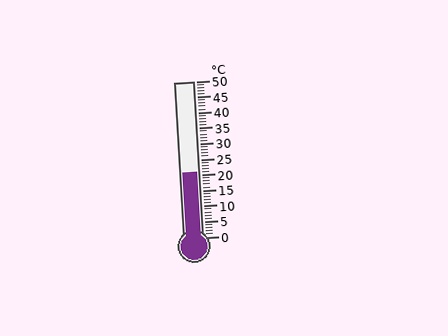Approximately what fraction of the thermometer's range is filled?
The thermometer is filled to approximately 40% of its range.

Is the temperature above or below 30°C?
The temperature is below 30°C.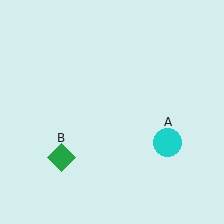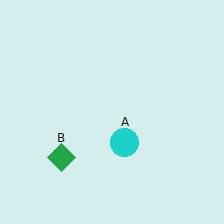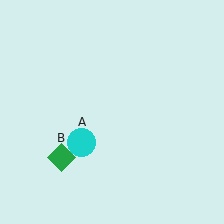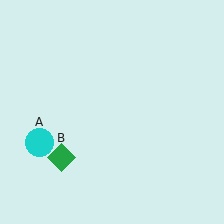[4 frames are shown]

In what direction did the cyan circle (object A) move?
The cyan circle (object A) moved left.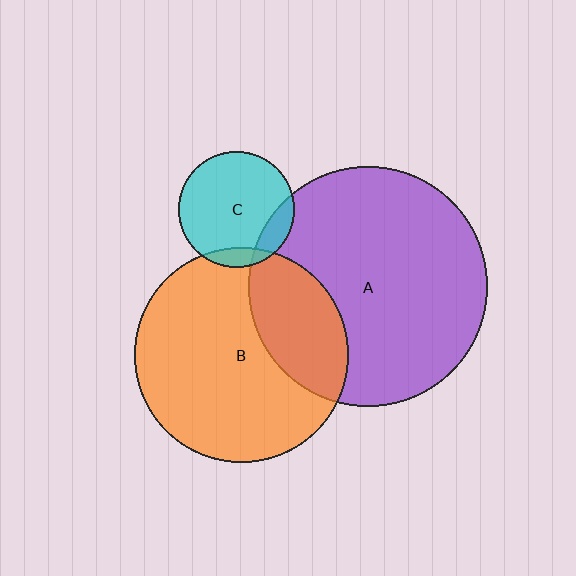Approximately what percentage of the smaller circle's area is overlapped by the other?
Approximately 10%.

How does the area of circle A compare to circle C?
Approximately 4.3 times.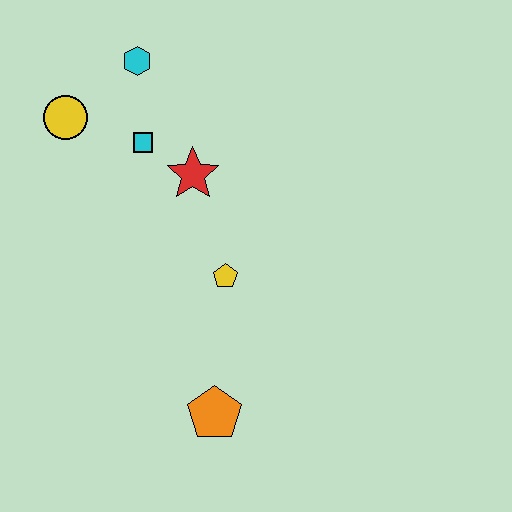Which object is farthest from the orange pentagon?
The cyan hexagon is farthest from the orange pentagon.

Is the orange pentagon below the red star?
Yes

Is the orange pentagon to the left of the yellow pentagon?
Yes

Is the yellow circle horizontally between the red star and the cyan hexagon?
No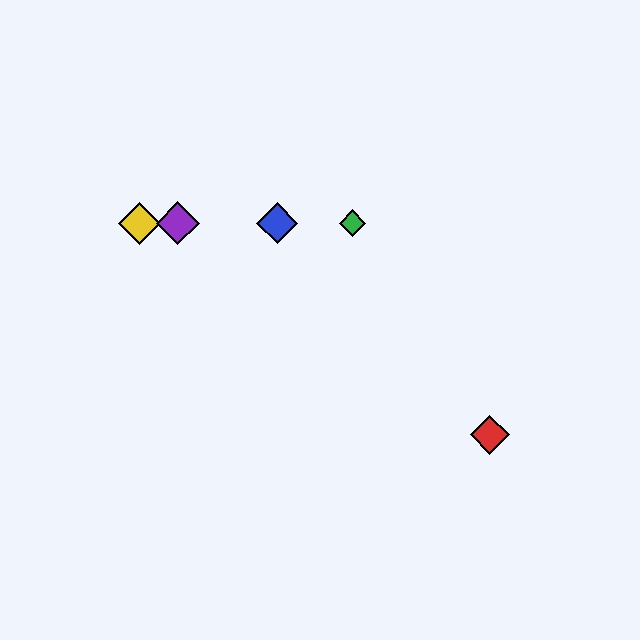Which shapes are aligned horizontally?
The blue diamond, the green diamond, the yellow diamond, the purple diamond are aligned horizontally.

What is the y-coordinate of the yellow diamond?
The yellow diamond is at y≈223.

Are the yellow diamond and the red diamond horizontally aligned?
No, the yellow diamond is at y≈223 and the red diamond is at y≈435.